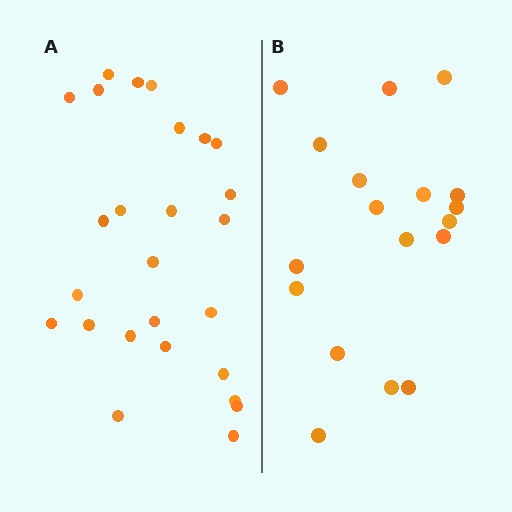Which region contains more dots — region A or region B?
Region A (the left region) has more dots.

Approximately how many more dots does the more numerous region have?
Region A has roughly 8 or so more dots than region B.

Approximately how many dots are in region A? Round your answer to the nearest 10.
About 30 dots. (The exact count is 26, which rounds to 30.)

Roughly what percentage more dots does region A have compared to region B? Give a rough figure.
About 45% more.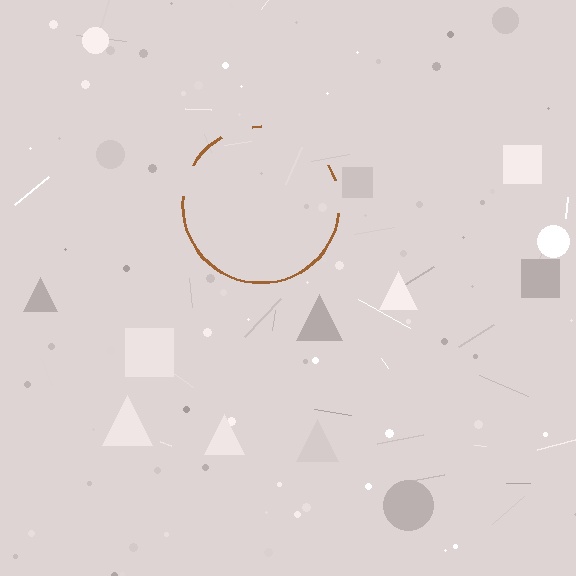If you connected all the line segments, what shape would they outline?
They would outline a circle.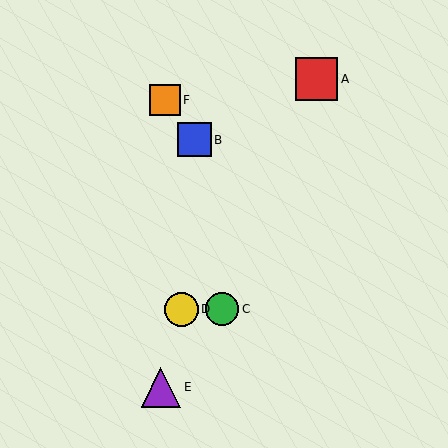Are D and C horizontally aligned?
Yes, both are at y≈309.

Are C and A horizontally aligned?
No, C is at y≈309 and A is at y≈79.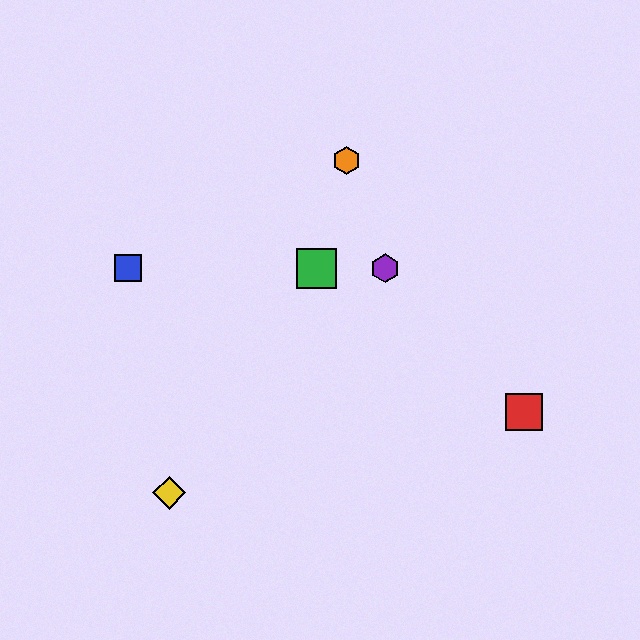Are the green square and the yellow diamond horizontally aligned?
No, the green square is at y≈268 and the yellow diamond is at y≈493.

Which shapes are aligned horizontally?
The blue square, the green square, the purple hexagon are aligned horizontally.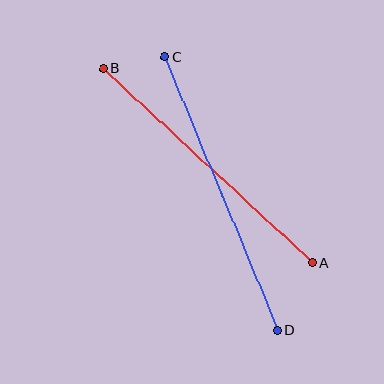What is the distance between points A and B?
The distance is approximately 285 pixels.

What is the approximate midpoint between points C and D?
The midpoint is at approximately (221, 194) pixels.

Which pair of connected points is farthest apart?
Points C and D are farthest apart.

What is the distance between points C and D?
The distance is approximately 295 pixels.